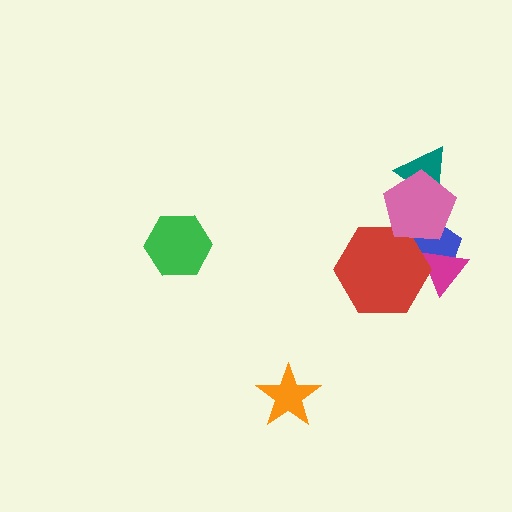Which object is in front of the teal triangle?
The pink pentagon is in front of the teal triangle.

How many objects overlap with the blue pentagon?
3 objects overlap with the blue pentagon.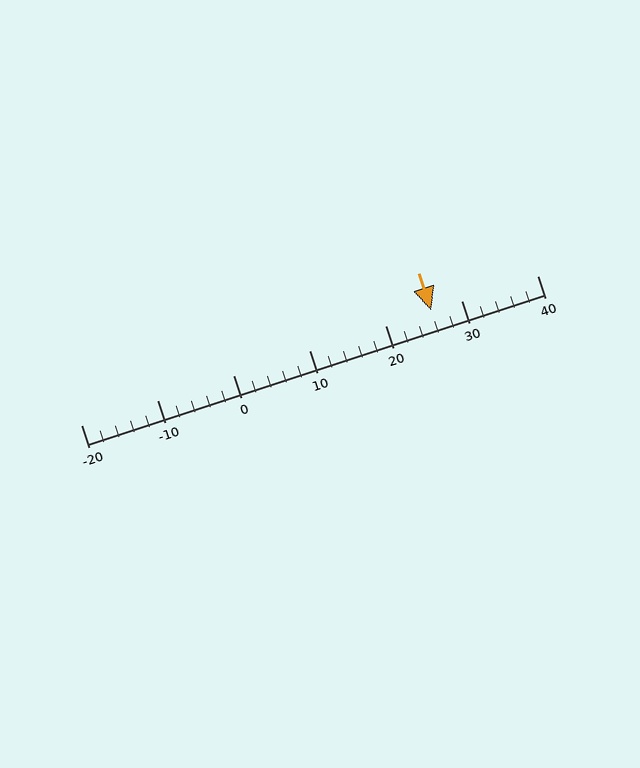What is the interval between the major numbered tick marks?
The major tick marks are spaced 10 units apart.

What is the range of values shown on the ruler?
The ruler shows values from -20 to 40.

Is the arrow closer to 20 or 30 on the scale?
The arrow is closer to 30.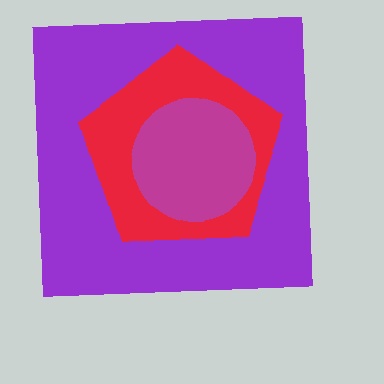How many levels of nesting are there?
3.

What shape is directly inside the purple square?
The red pentagon.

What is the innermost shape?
The magenta circle.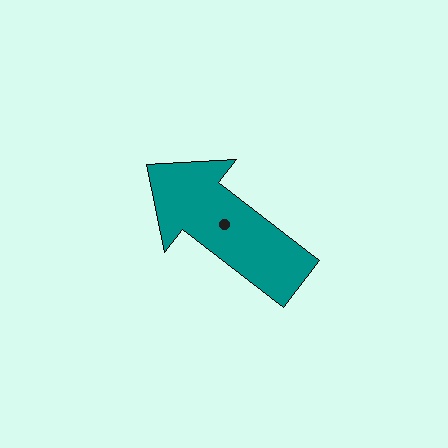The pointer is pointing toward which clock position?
Roughly 10 o'clock.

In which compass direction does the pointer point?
Northwest.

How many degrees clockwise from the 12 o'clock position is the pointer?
Approximately 308 degrees.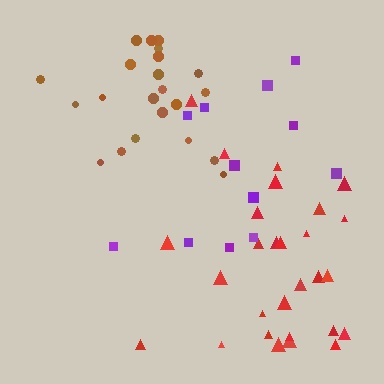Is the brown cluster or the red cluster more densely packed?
Brown.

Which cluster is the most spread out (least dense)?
Purple.